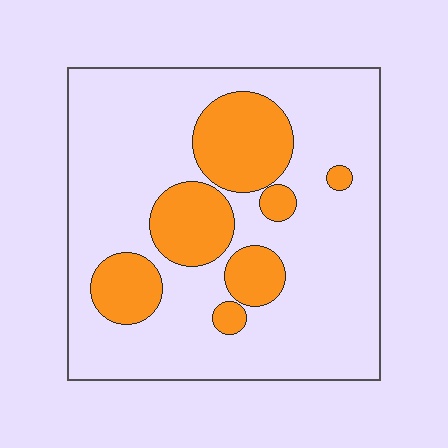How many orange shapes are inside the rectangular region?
7.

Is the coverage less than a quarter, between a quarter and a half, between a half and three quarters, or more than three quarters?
Less than a quarter.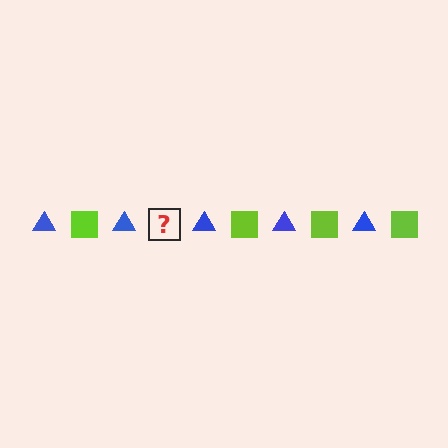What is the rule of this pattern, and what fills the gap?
The rule is that the pattern alternates between blue triangle and lime square. The gap should be filled with a lime square.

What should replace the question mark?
The question mark should be replaced with a lime square.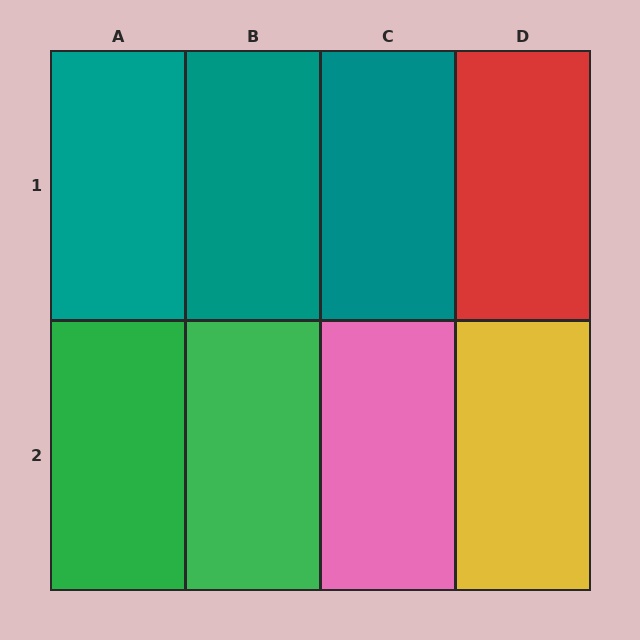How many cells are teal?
3 cells are teal.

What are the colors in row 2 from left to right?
Green, green, pink, yellow.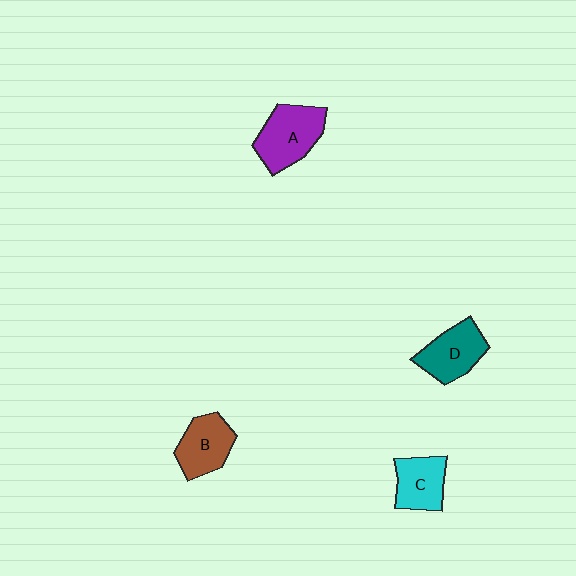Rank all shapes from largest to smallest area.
From largest to smallest: A (purple), D (teal), B (brown), C (cyan).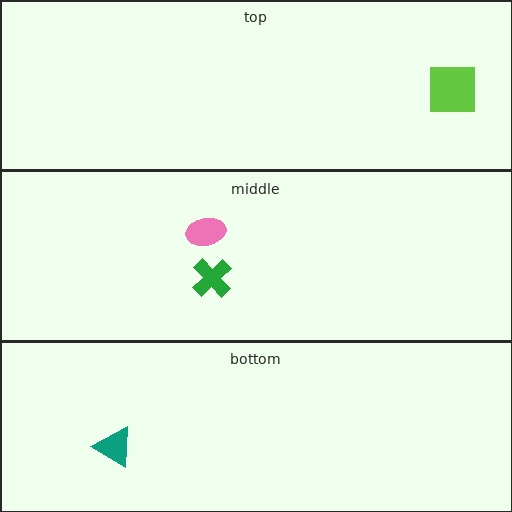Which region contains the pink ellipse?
The middle region.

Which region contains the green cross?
The middle region.